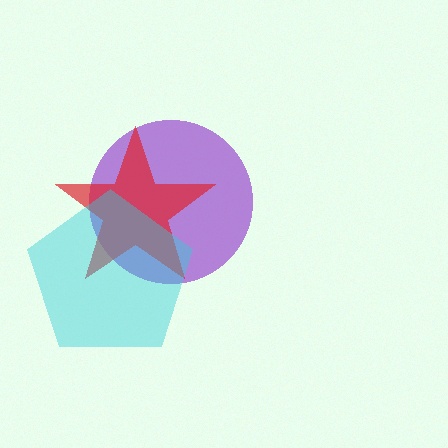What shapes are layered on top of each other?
The layered shapes are: a purple circle, a red star, a cyan pentagon.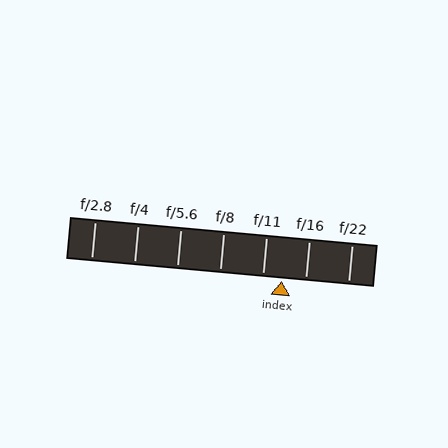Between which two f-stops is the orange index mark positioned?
The index mark is between f/11 and f/16.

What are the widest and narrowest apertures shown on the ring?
The widest aperture shown is f/2.8 and the narrowest is f/22.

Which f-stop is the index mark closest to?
The index mark is closest to f/11.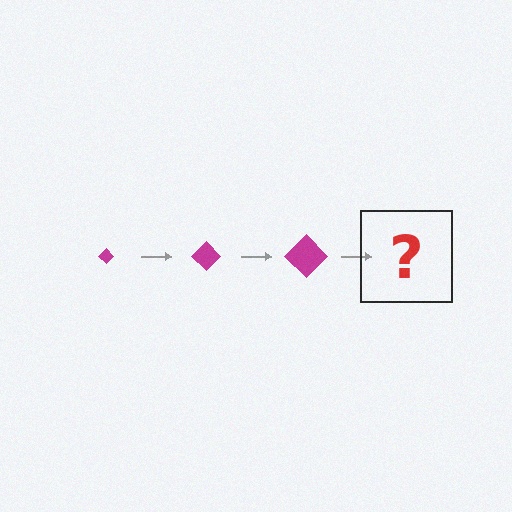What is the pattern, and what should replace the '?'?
The pattern is that the diamond gets progressively larger each step. The '?' should be a magenta diamond, larger than the previous one.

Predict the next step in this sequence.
The next step is a magenta diamond, larger than the previous one.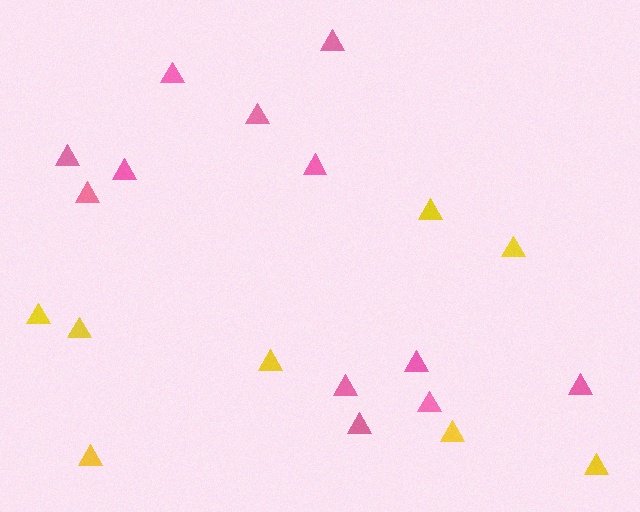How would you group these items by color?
There are 2 groups: one group of pink triangles (12) and one group of yellow triangles (8).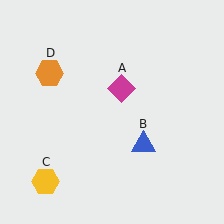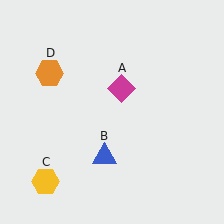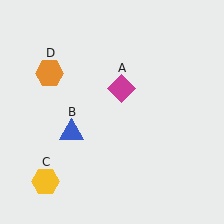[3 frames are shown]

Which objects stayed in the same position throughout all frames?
Magenta diamond (object A) and yellow hexagon (object C) and orange hexagon (object D) remained stationary.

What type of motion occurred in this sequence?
The blue triangle (object B) rotated clockwise around the center of the scene.